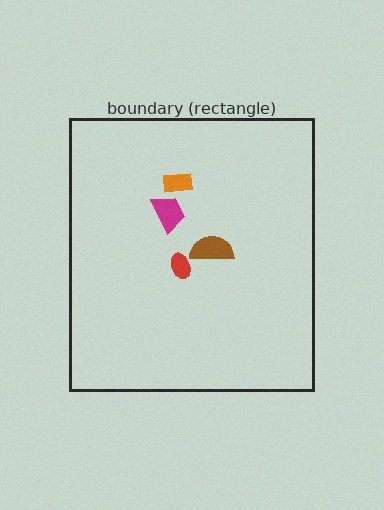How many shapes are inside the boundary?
4 inside, 0 outside.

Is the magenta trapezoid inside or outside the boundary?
Inside.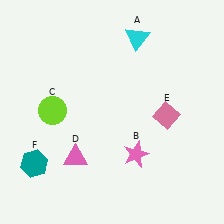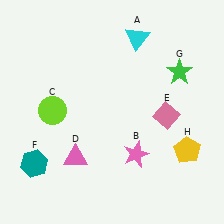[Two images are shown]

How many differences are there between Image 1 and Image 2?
There are 2 differences between the two images.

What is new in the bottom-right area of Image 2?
A yellow pentagon (H) was added in the bottom-right area of Image 2.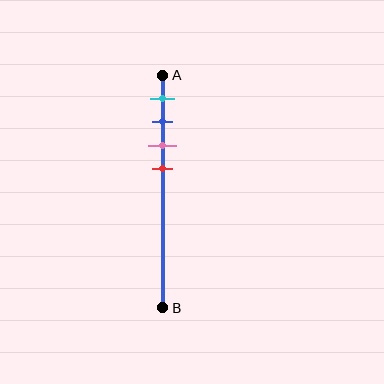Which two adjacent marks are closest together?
The blue and pink marks are the closest adjacent pair.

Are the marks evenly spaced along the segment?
Yes, the marks are approximately evenly spaced.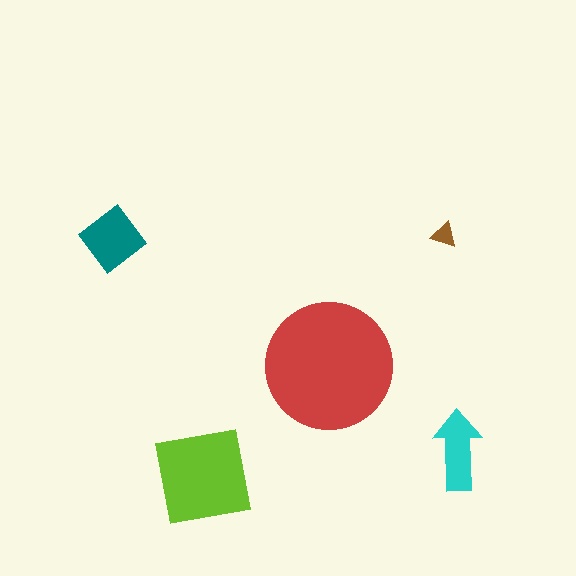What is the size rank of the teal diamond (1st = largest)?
3rd.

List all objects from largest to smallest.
The red circle, the lime square, the teal diamond, the cyan arrow, the brown triangle.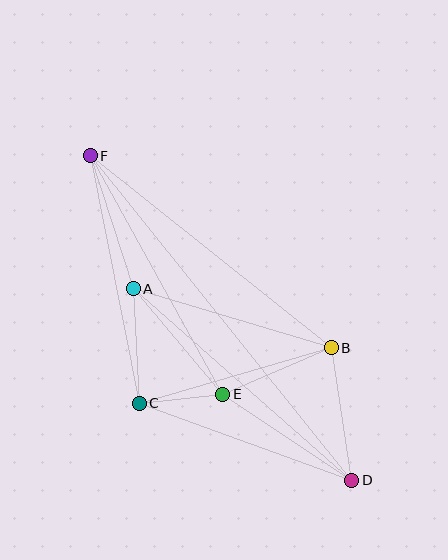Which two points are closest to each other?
Points C and E are closest to each other.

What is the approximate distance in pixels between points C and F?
The distance between C and F is approximately 252 pixels.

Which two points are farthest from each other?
Points D and F are farthest from each other.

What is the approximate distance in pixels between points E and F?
The distance between E and F is approximately 273 pixels.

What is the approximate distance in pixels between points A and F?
The distance between A and F is approximately 140 pixels.